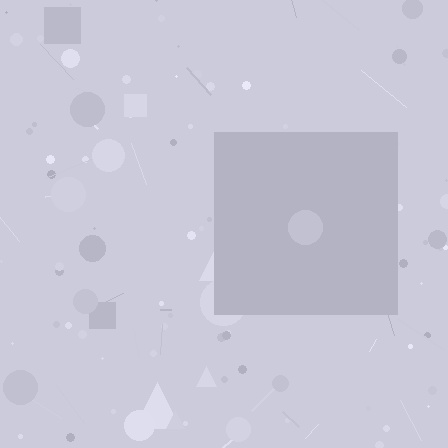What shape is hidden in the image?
A square is hidden in the image.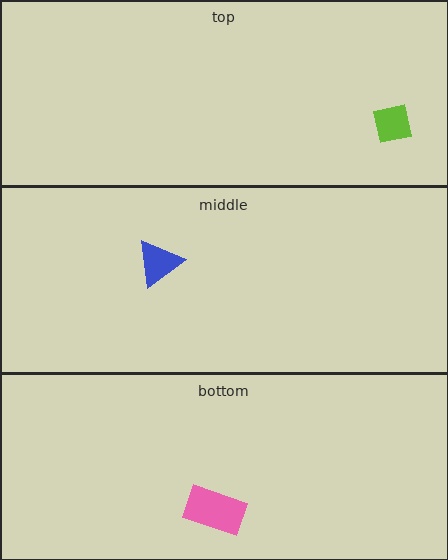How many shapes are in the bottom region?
1.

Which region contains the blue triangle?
The middle region.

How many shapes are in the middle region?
1.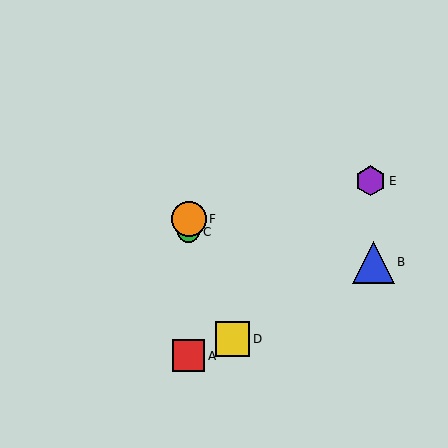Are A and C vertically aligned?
Yes, both are at x≈189.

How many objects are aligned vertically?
3 objects (A, C, F) are aligned vertically.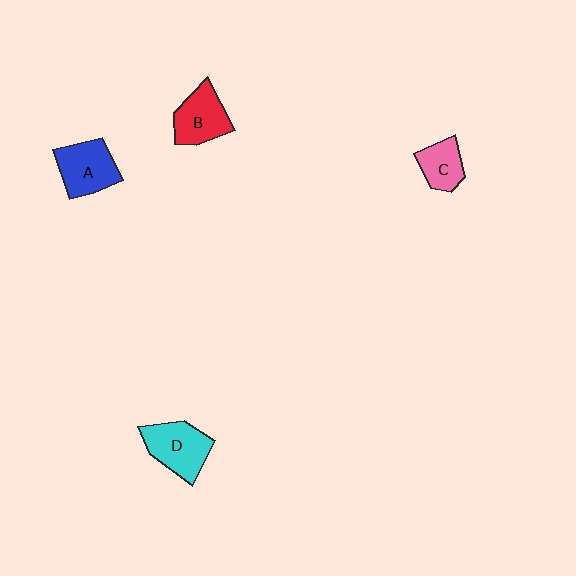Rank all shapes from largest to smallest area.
From largest to smallest: D (cyan), A (blue), B (red), C (pink).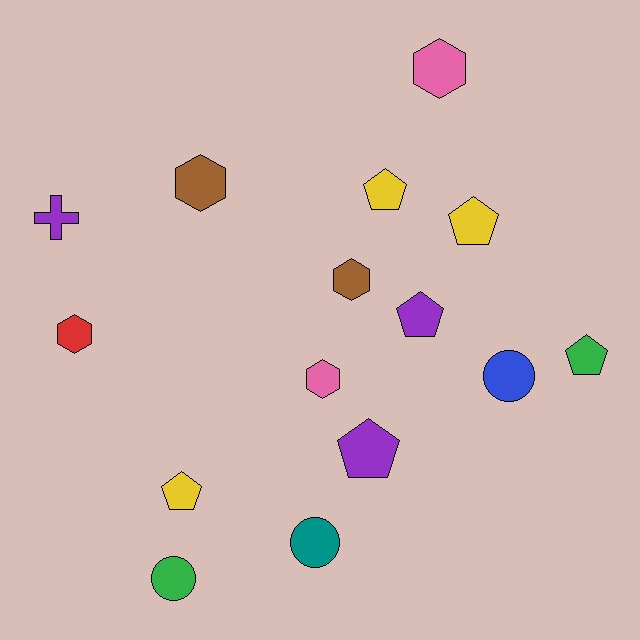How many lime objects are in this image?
There are no lime objects.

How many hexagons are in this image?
There are 5 hexagons.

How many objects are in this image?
There are 15 objects.